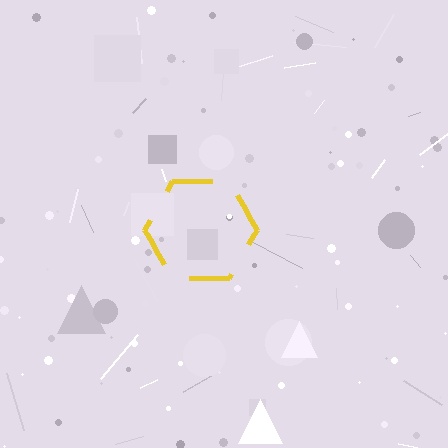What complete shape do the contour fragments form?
The contour fragments form a hexagon.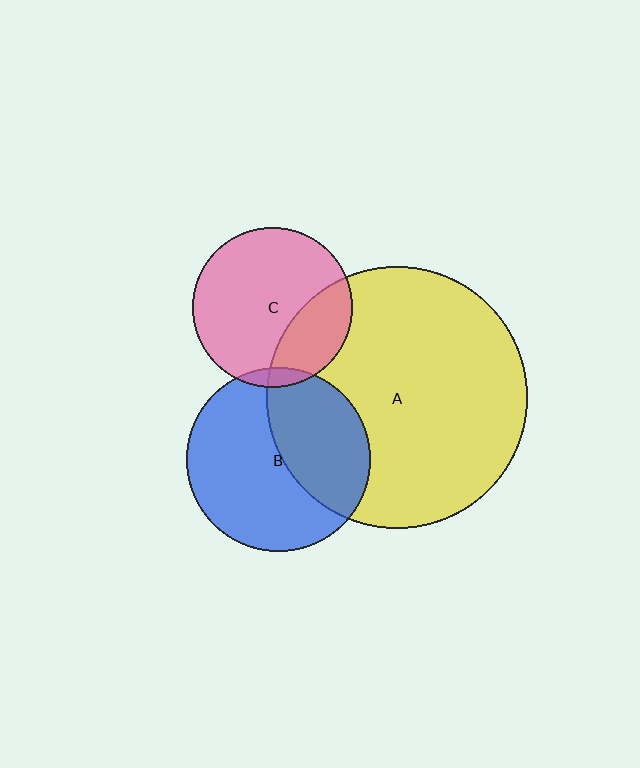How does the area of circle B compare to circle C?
Approximately 1.3 times.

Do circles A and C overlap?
Yes.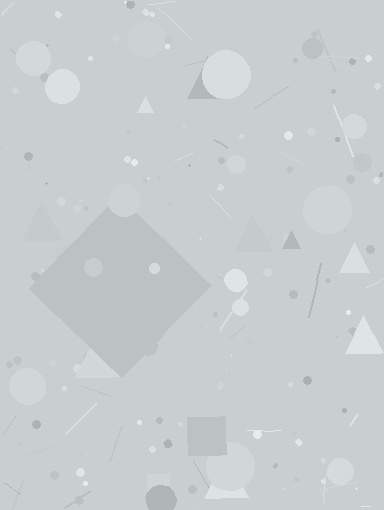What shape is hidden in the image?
A diamond is hidden in the image.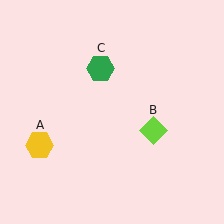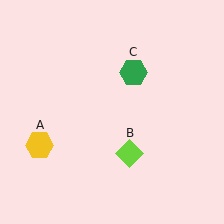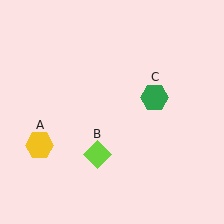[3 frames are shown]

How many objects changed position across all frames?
2 objects changed position: lime diamond (object B), green hexagon (object C).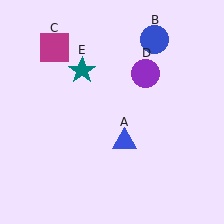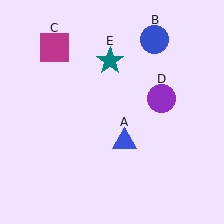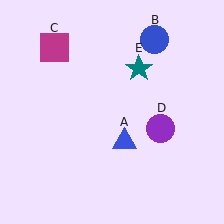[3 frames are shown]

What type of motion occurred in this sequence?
The purple circle (object D), teal star (object E) rotated clockwise around the center of the scene.